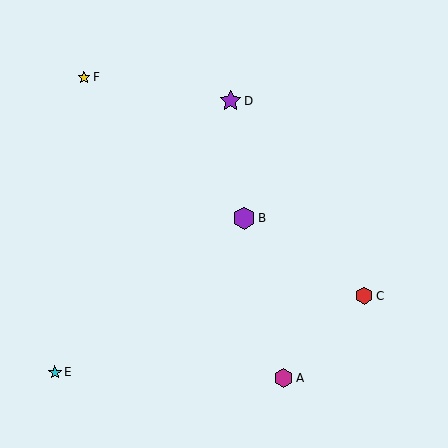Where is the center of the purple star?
The center of the purple star is at (230, 101).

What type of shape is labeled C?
Shape C is a red hexagon.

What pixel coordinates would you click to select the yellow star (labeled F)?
Click at (84, 77) to select the yellow star F.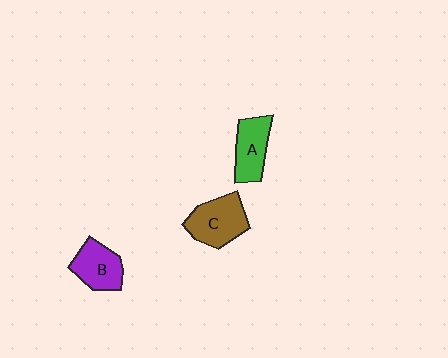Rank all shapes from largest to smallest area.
From largest to smallest: C (brown), A (green), B (purple).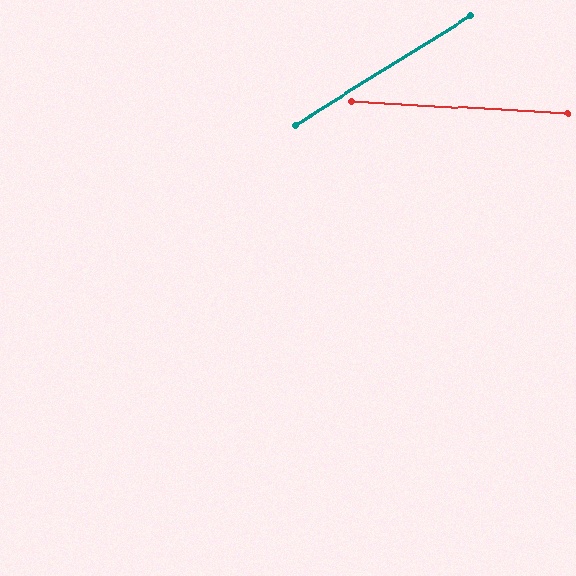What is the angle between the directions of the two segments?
Approximately 35 degrees.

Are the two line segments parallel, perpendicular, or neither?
Neither parallel nor perpendicular — they differ by about 35°.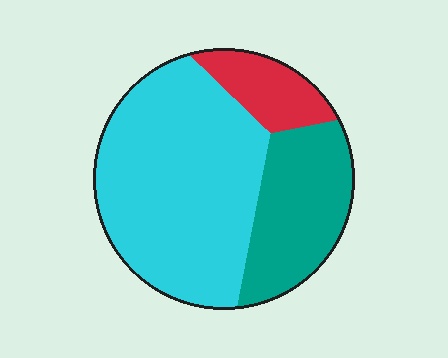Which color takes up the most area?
Cyan, at roughly 60%.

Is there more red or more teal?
Teal.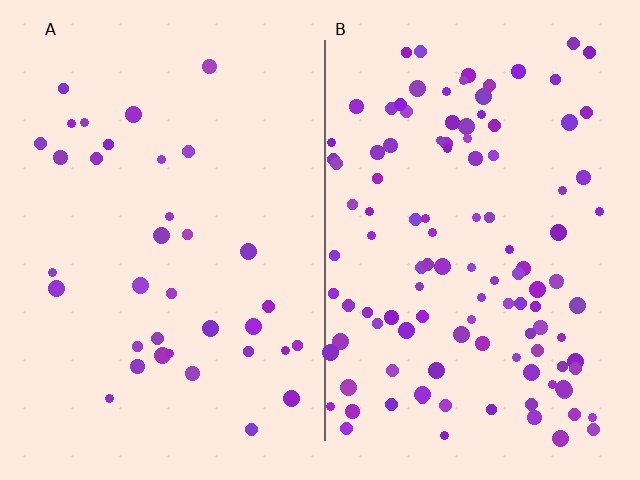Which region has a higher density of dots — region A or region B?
B (the right).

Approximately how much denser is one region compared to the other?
Approximately 3.2× — region B over region A.